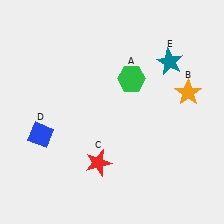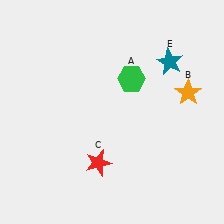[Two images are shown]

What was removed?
The blue diamond (D) was removed in Image 2.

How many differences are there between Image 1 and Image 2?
There is 1 difference between the two images.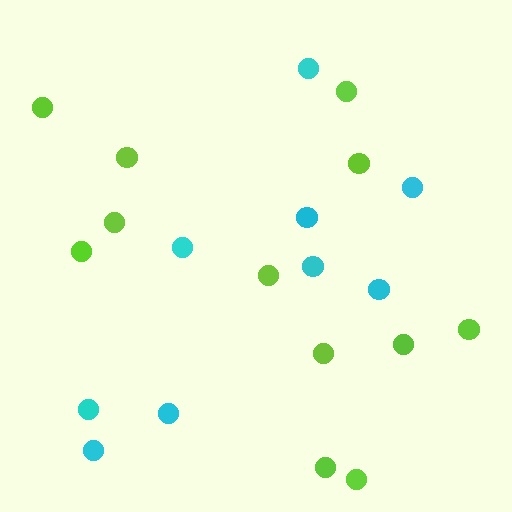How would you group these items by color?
There are 2 groups: one group of cyan circles (9) and one group of lime circles (12).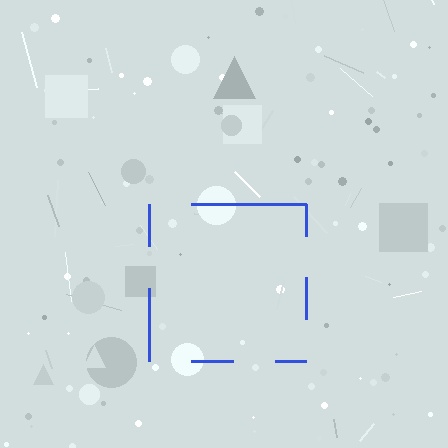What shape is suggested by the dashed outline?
The dashed outline suggests a square.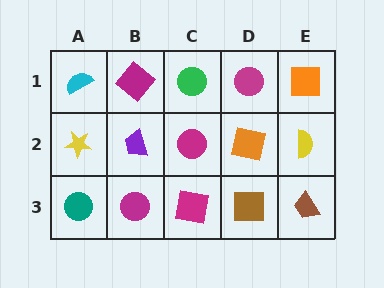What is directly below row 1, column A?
A yellow star.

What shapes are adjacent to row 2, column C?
A green circle (row 1, column C), a magenta square (row 3, column C), a purple trapezoid (row 2, column B), an orange square (row 2, column D).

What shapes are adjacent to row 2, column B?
A magenta diamond (row 1, column B), a magenta circle (row 3, column B), a yellow star (row 2, column A), a magenta circle (row 2, column C).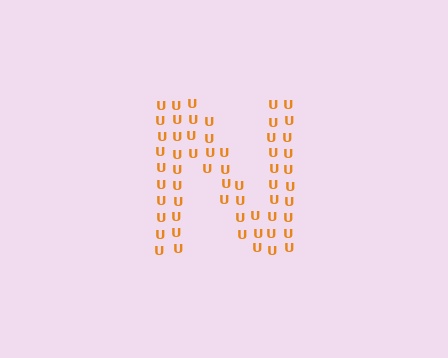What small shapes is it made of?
It is made of small letter U's.